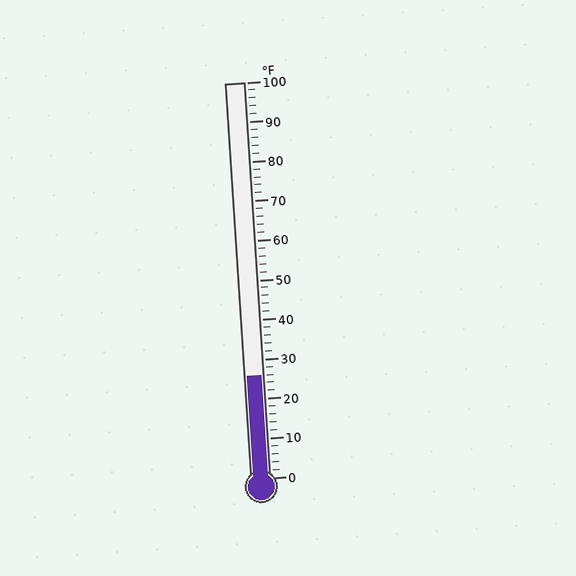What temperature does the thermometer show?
The thermometer shows approximately 26°F.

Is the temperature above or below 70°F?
The temperature is below 70°F.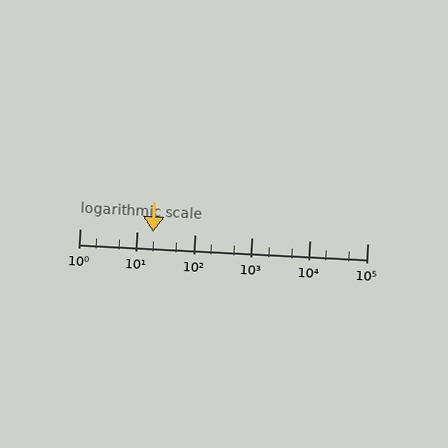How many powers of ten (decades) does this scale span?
The scale spans 5 decades, from 1 to 100000.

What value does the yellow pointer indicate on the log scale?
The pointer indicates approximately 19.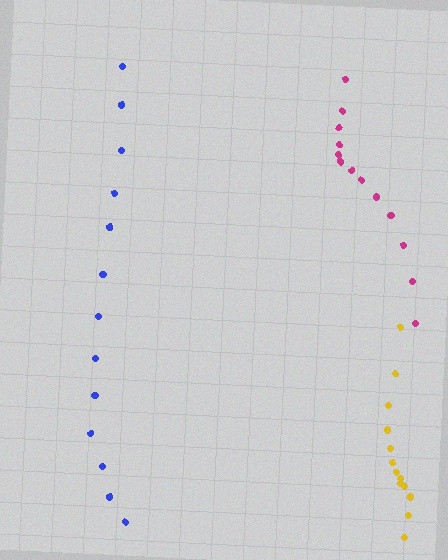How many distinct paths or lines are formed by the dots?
There are 3 distinct paths.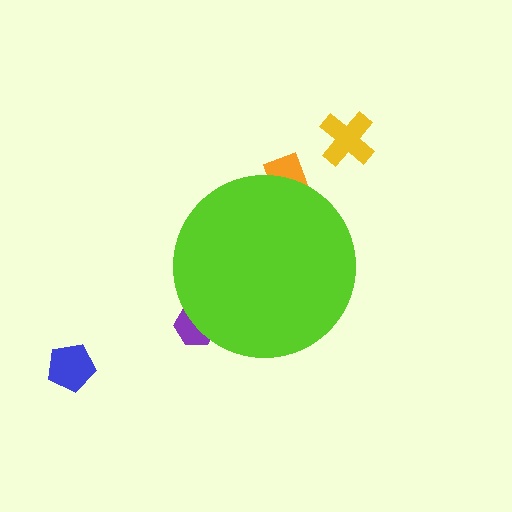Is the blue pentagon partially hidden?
No, the blue pentagon is fully visible.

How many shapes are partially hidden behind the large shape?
2 shapes are partially hidden.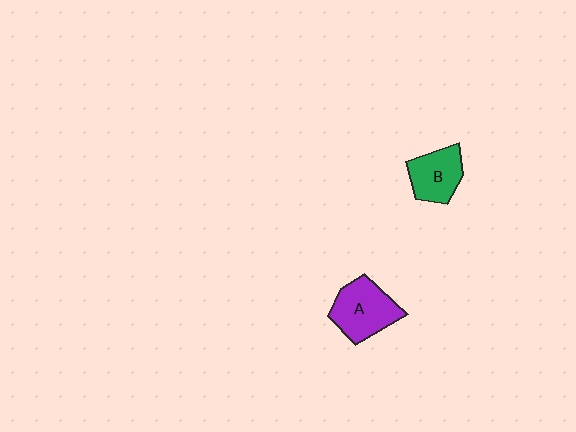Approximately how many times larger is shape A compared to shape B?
Approximately 1.3 times.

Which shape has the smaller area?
Shape B (green).